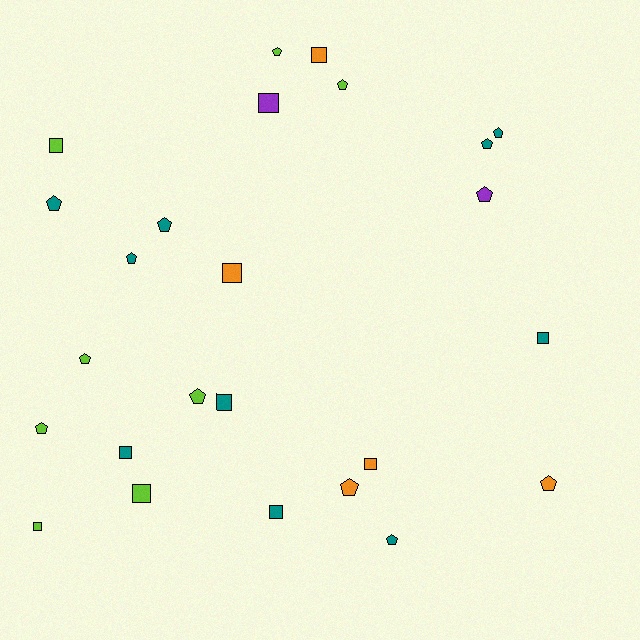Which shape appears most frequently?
Pentagon, with 14 objects.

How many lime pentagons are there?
There are 5 lime pentagons.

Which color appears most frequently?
Teal, with 10 objects.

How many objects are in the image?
There are 25 objects.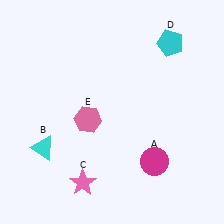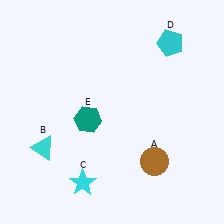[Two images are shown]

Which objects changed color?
A changed from magenta to brown. C changed from pink to cyan. E changed from pink to teal.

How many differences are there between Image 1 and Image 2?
There are 3 differences between the two images.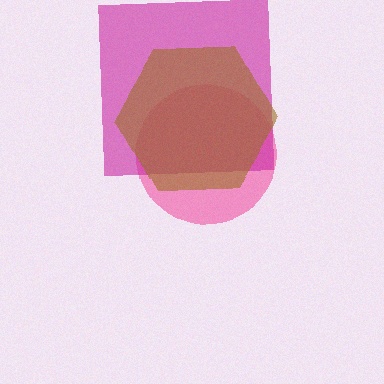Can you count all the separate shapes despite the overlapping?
Yes, there are 3 separate shapes.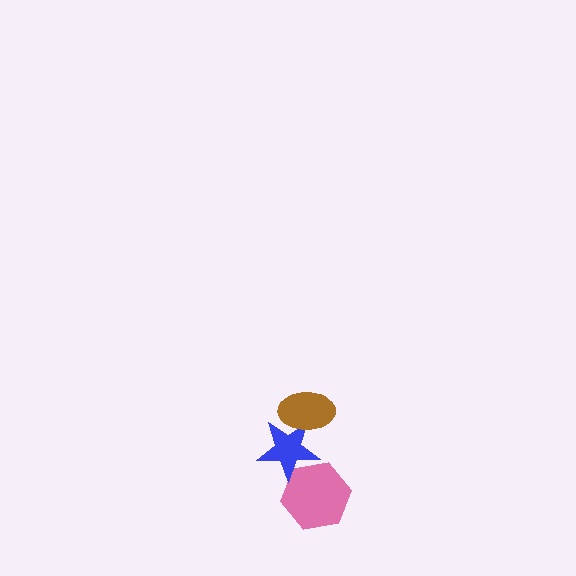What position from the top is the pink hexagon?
The pink hexagon is 3rd from the top.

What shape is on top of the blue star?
The brown ellipse is on top of the blue star.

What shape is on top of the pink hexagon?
The blue star is on top of the pink hexagon.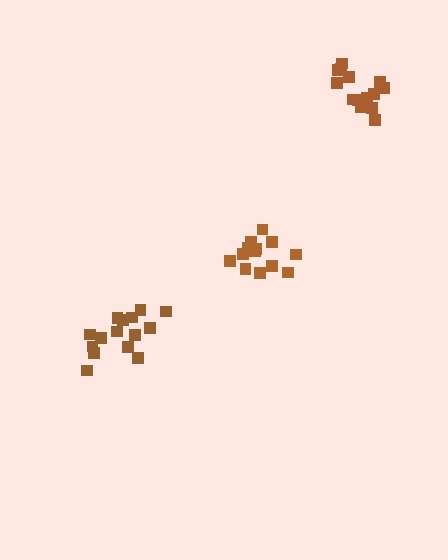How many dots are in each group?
Group 1: 15 dots, Group 2: 13 dots, Group 3: 14 dots (42 total).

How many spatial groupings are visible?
There are 3 spatial groupings.